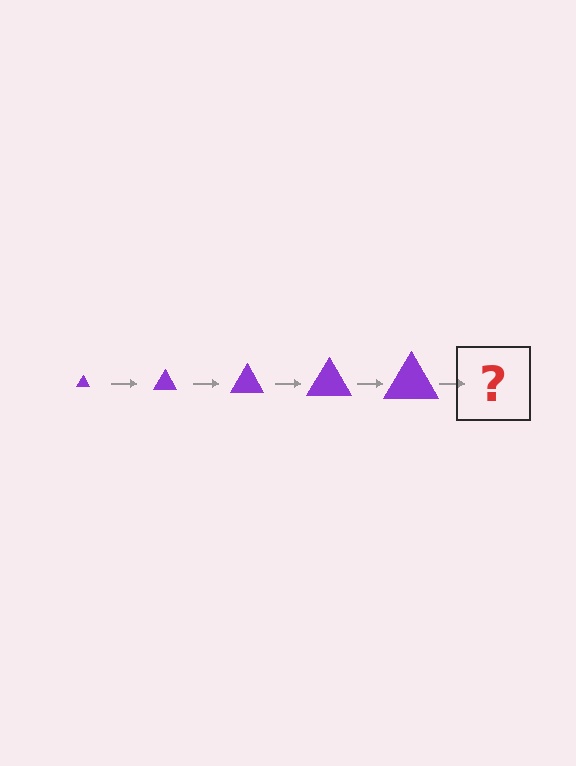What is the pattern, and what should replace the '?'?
The pattern is that the triangle gets progressively larger each step. The '?' should be a purple triangle, larger than the previous one.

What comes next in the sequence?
The next element should be a purple triangle, larger than the previous one.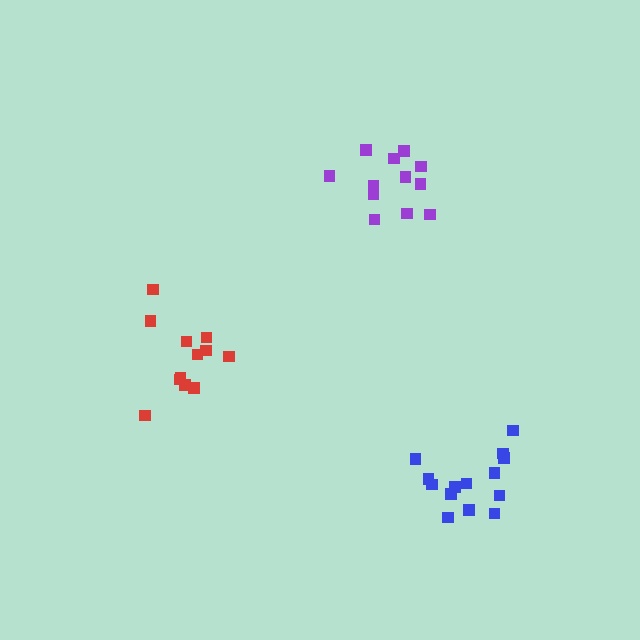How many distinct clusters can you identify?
There are 3 distinct clusters.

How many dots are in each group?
Group 1: 12 dots, Group 2: 14 dots, Group 3: 12 dots (38 total).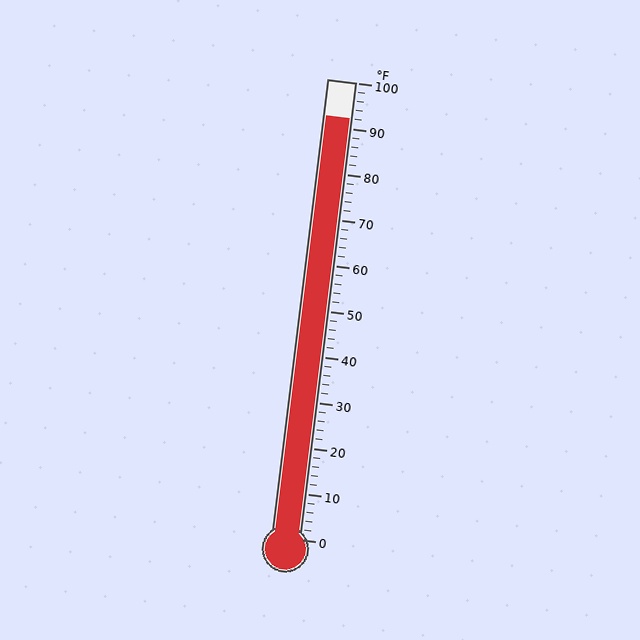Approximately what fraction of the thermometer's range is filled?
The thermometer is filled to approximately 90% of its range.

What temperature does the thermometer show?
The thermometer shows approximately 92°F.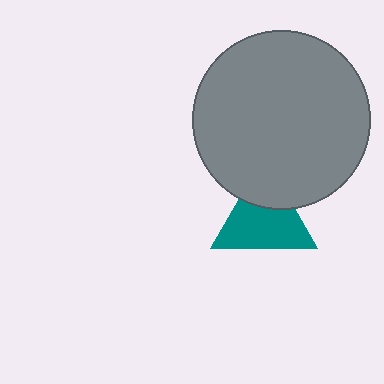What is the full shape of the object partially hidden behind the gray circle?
The partially hidden object is a teal triangle.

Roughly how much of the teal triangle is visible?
Most of it is visible (roughly 70%).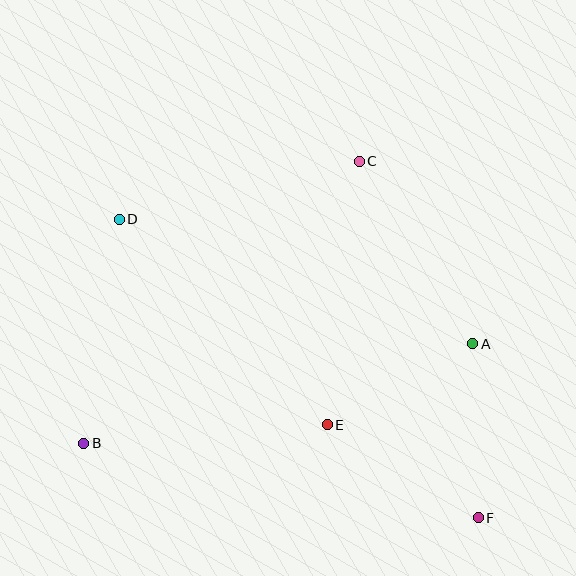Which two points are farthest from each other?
Points D and F are farthest from each other.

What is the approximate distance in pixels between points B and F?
The distance between B and F is approximately 402 pixels.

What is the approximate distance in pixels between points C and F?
The distance between C and F is approximately 376 pixels.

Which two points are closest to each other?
Points A and E are closest to each other.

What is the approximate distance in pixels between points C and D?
The distance between C and D is approximately 247 pixels.